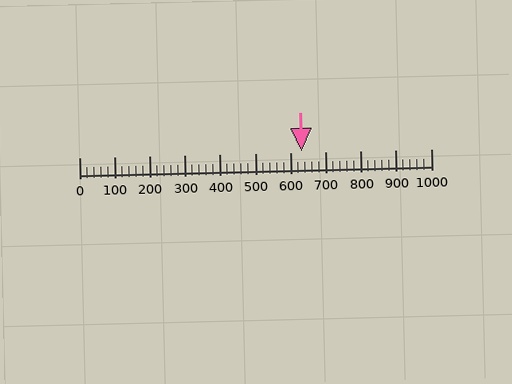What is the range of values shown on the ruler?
The ruler shows values from 0 to 1000.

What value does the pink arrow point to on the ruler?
The pink arrow points to approximately 631.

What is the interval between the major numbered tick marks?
The major tick marks are spaced 100 units apart.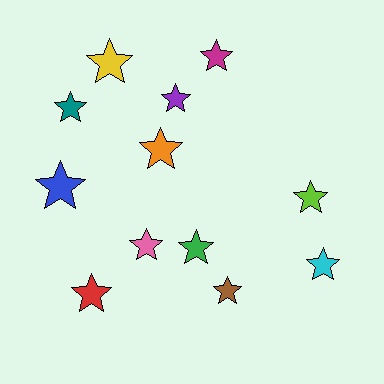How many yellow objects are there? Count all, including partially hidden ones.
There is 1 yellow object.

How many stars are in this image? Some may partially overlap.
There are 12 stars.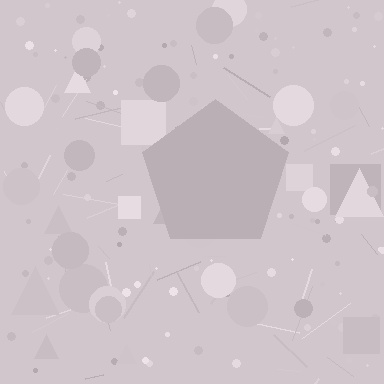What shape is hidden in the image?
A pentagon is hidden in the image.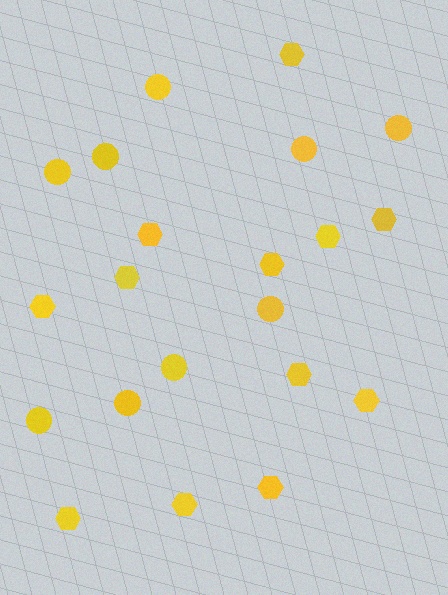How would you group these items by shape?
There are 2 groups: one group of circles (9) and one group of hexagons (12).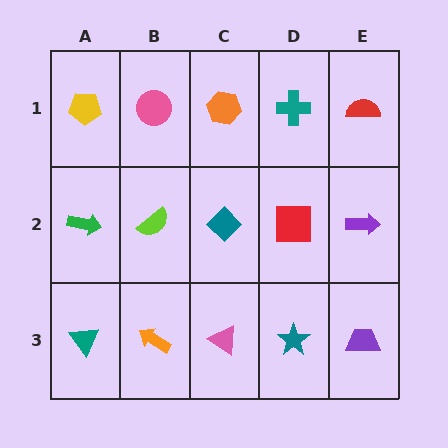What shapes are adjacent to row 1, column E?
A purple arrow (row 2, column E), a teal cross (row 1, column D).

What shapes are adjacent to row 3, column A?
A green arrow (row 2, column A), an orange arrow (row 3, column B).